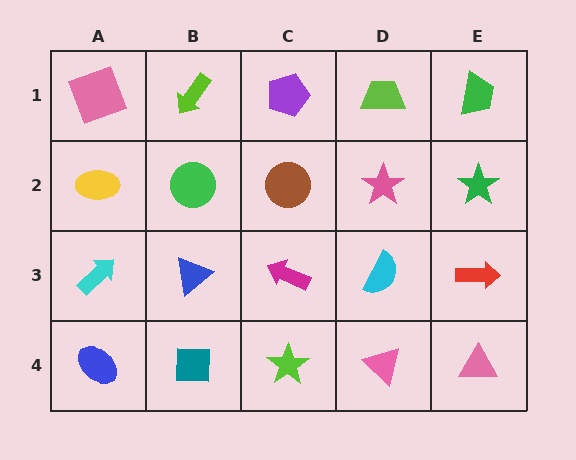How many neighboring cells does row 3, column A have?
3.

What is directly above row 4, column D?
A cyan semicircle.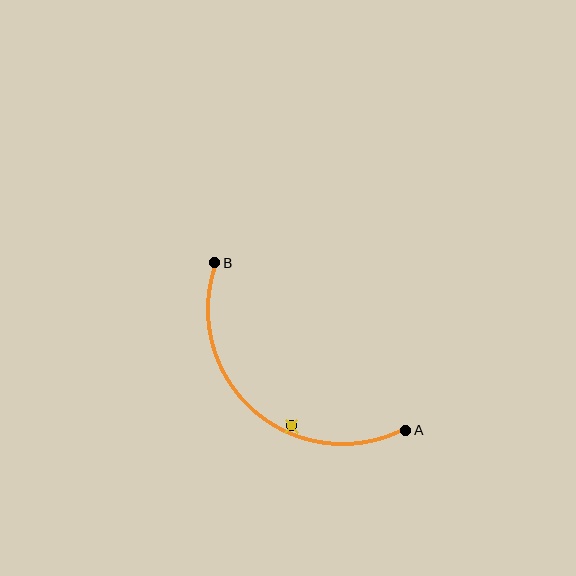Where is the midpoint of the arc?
The arc midpoint is the point on the curve farthest from the straight line joining A and B. It sits below and to the left of that line.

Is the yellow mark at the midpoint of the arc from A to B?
No — the yellow mark does not lie on the arc at all. It sits slightly inside the curve.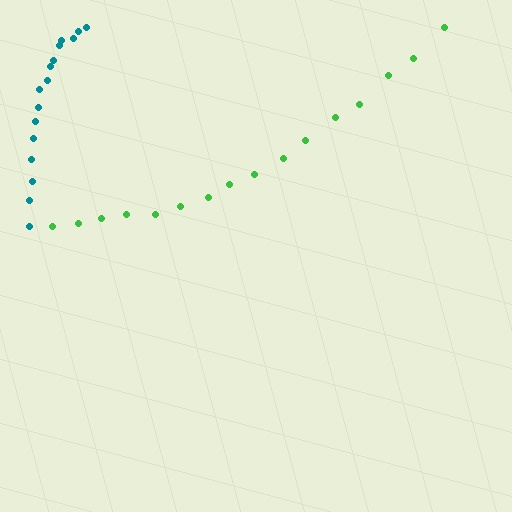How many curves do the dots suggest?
There are 2 distinct paths.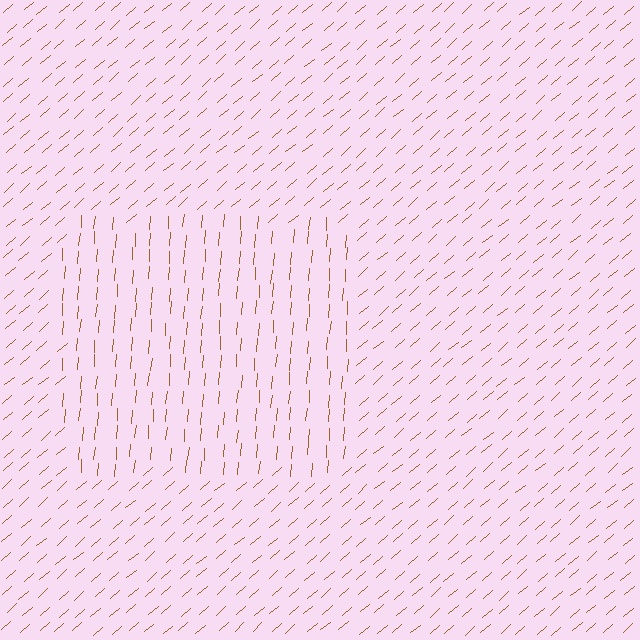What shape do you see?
I see a rectangle.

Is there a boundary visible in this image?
Yes, there is a texture boundary formed by a change in line orientation.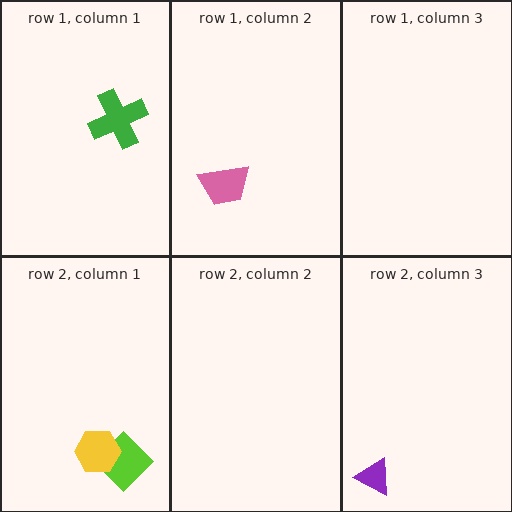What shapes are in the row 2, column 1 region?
The lime diamond, the yellow hexagon.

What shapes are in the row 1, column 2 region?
The pink trapezoid.